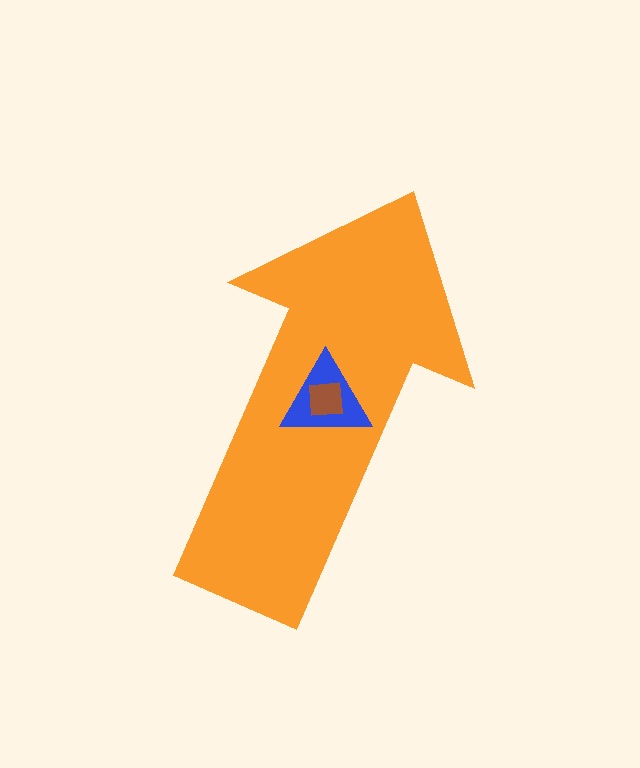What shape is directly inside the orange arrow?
The blue triangle.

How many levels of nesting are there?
3.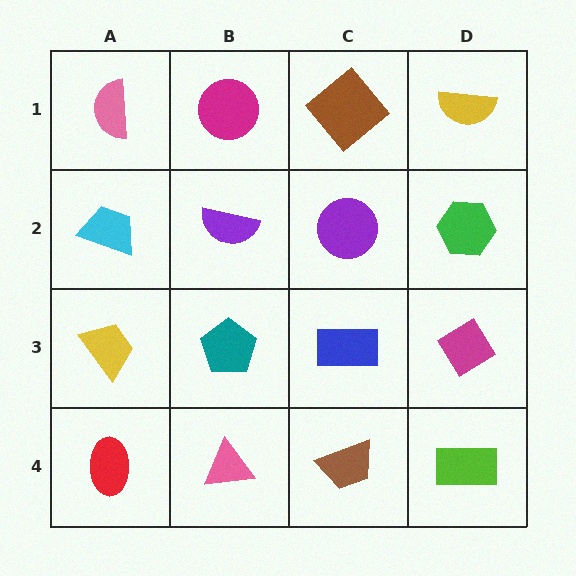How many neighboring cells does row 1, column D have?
2.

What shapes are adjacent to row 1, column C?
A purple circle (row 2, column C), a magenta circle (row 1, column B), a yellow semicircle (row 1, column D).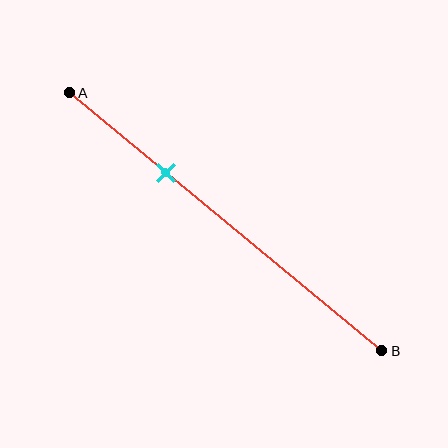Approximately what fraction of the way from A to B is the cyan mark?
The cyan mark is approximately 30% of the way from A to B.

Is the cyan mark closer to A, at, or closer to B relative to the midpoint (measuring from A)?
The cyan mark is closer to point A than the midpoint of segment AB.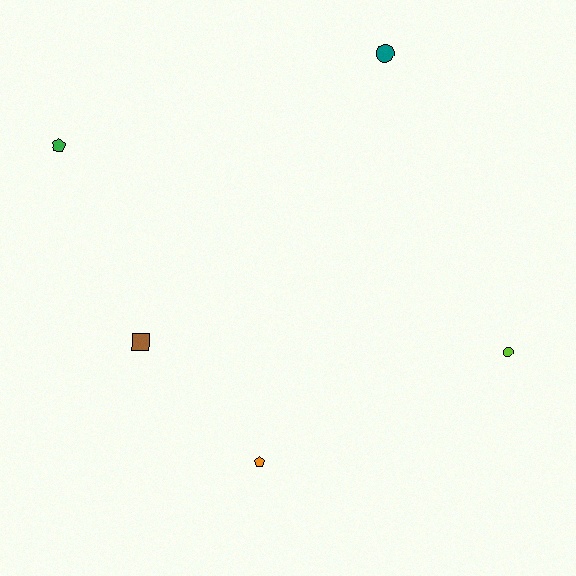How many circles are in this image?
There are 2 circles.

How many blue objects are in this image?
There are no blue objects.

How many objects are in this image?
There are 5 objects.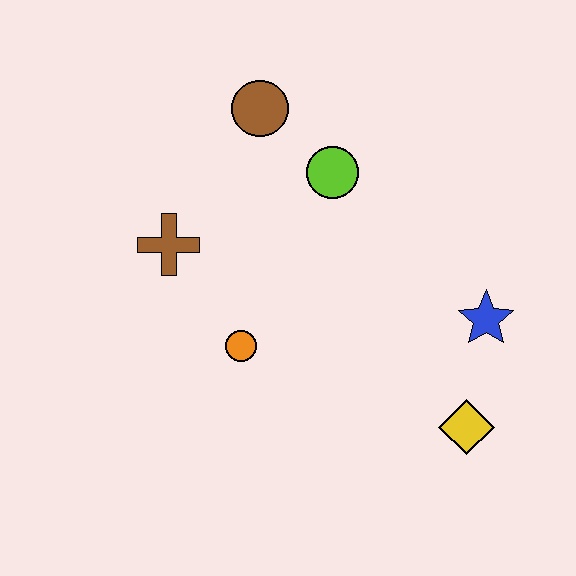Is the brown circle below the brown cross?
No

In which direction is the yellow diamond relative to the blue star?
The yellow diamond is below the blue star.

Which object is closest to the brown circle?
The lime circle is closest to the brown circle.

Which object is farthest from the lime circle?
The yellow diamond is farthest from the lime circle.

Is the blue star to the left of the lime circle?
No